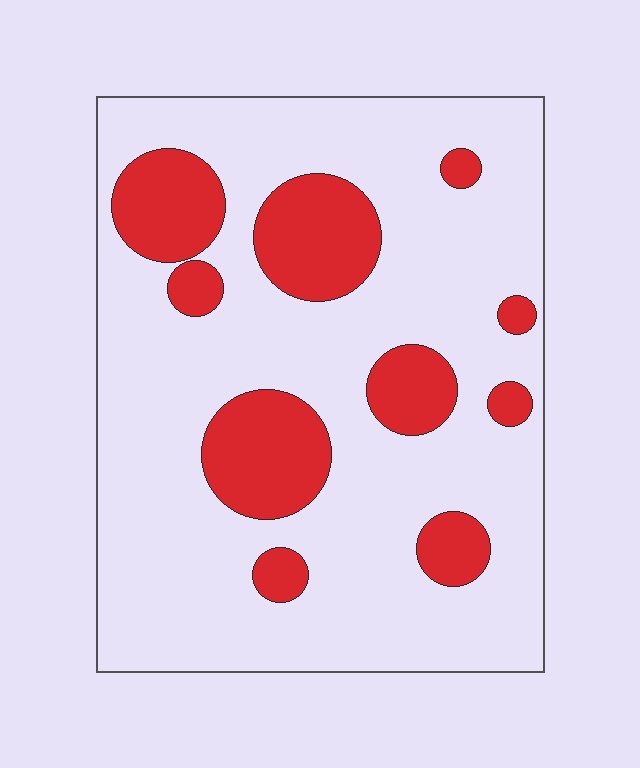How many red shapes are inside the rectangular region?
10.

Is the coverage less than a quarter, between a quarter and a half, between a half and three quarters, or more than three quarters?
Less than a quarter.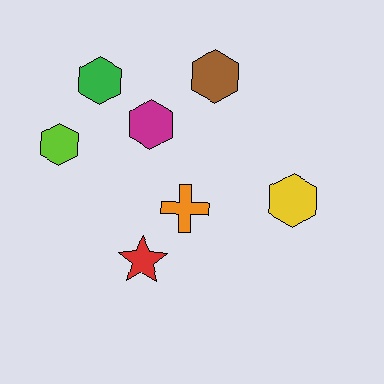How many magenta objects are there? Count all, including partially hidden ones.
There is 1 magenta object.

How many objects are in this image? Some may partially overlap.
There are 7 objects.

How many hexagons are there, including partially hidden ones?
There are 5 hexagons.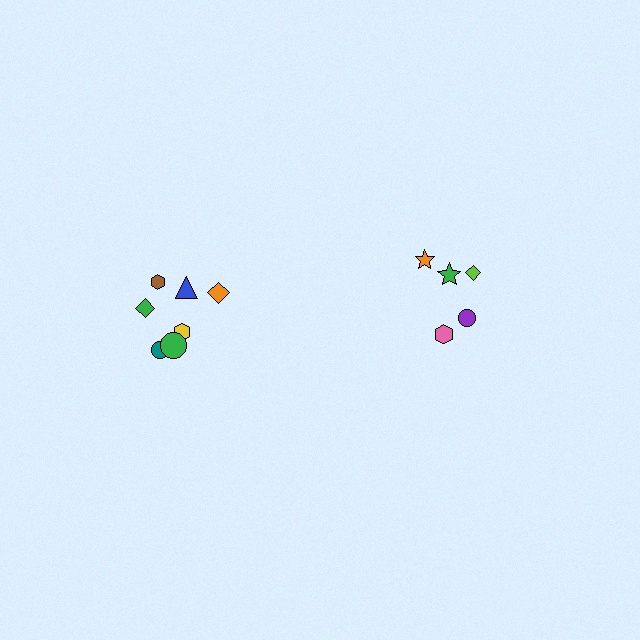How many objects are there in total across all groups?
There are 12 objects.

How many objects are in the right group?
There are 5 objects.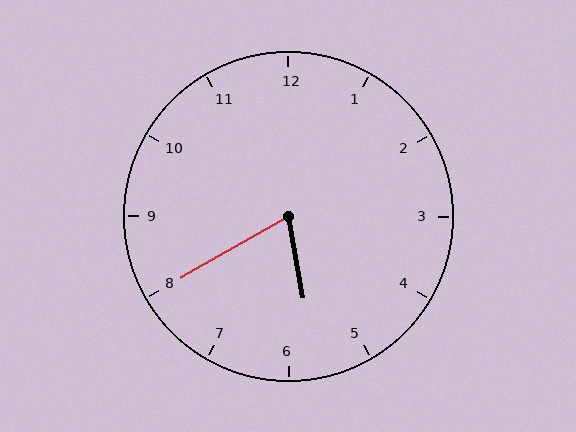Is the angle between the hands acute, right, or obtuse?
It is acute.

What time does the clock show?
5:40.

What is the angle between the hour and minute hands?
Approximately 70 degrees.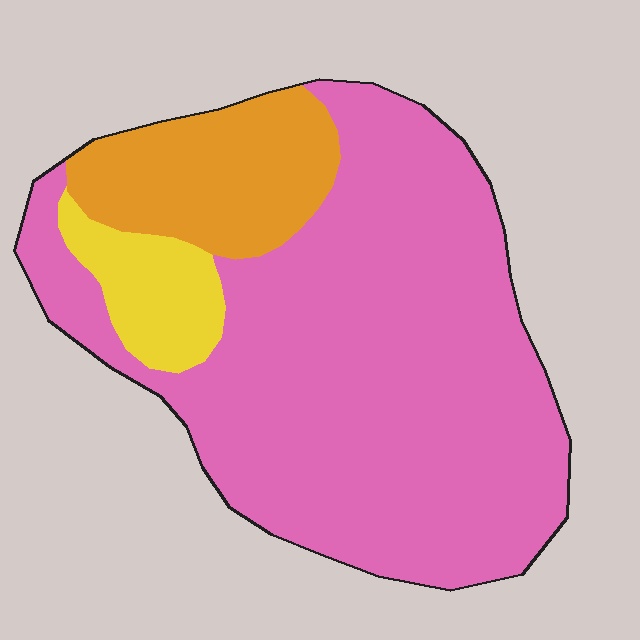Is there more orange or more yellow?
Orange.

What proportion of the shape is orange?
Orange takes up less than a quarter of the shape.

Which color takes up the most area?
Pink, at roughly 75%.